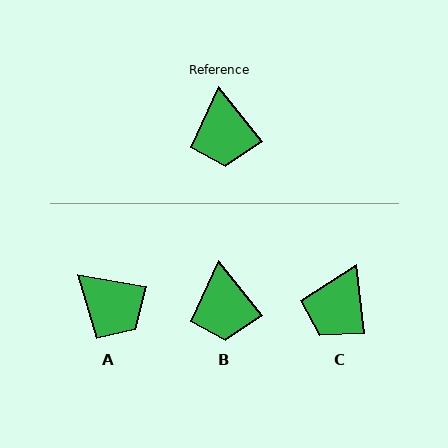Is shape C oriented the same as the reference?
No, it is off by about 33 degrees.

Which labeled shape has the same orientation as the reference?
B.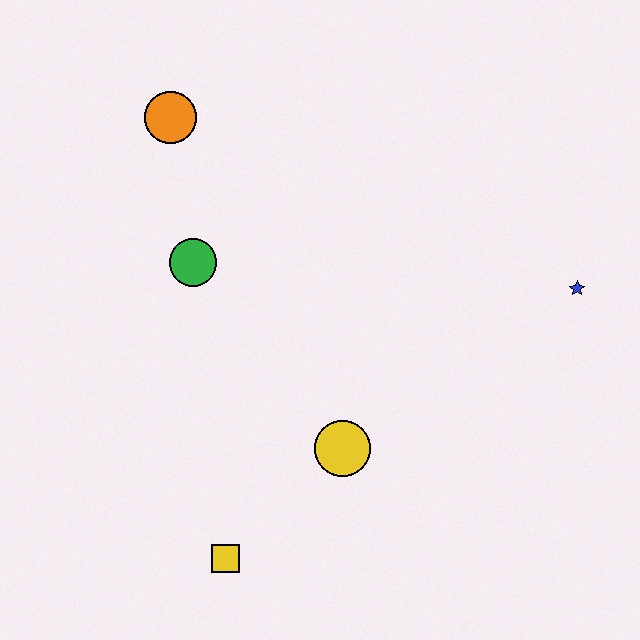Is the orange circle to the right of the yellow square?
No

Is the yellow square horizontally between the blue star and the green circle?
Yes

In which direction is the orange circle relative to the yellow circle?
The orange circle is above the yellow circle.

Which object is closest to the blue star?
The yellow circle is closest to the blue star.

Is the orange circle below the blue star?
No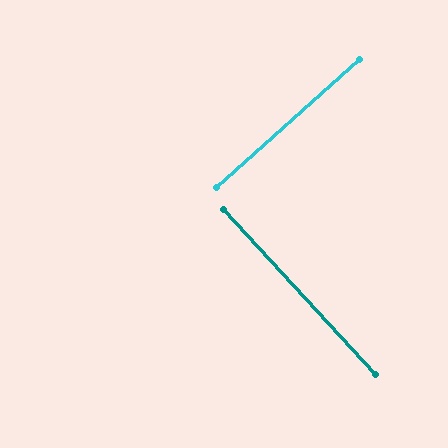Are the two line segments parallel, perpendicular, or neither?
Perpendicular — they meet at approximately 89°.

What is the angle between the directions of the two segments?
Approximately 89 degrees.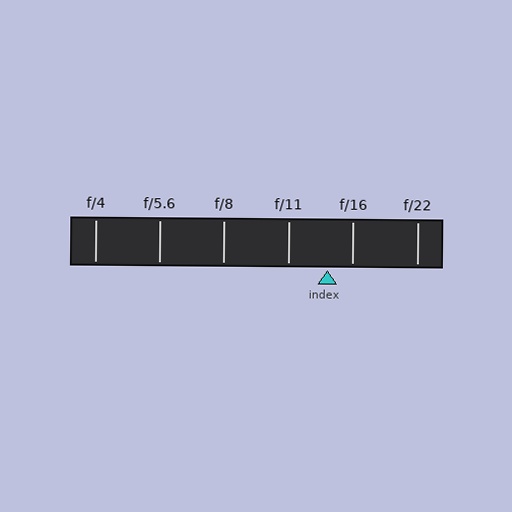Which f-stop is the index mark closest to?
The index mark is closest to f/16.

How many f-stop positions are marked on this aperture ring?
There are 6 f-stop positions marked.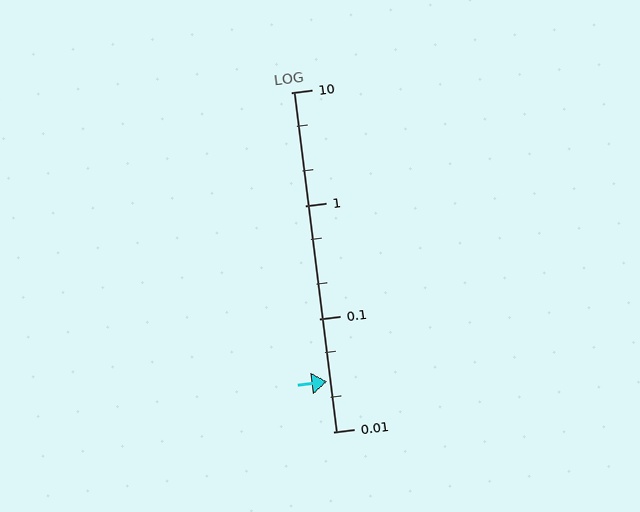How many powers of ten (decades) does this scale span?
The scale spans 3 decades, from 0.01 to 10.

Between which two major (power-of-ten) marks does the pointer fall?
The pointer is between 0.01 and 0.1.